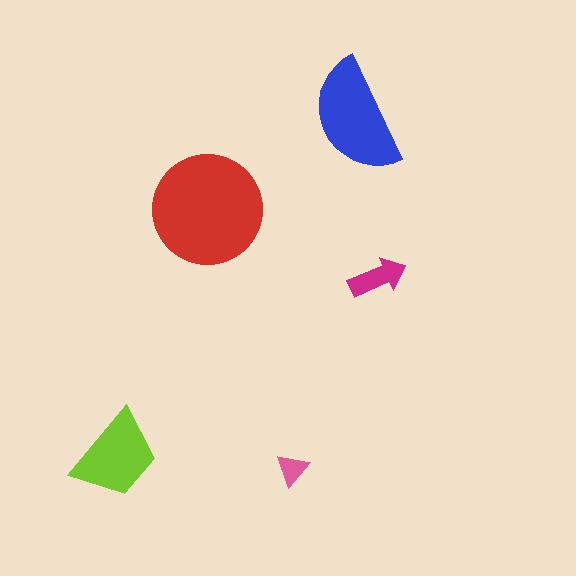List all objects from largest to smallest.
The red circle, the blue semicircle, the lime trapezoid, the magenta arrow, the pink triangle.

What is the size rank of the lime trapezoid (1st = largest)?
3rd.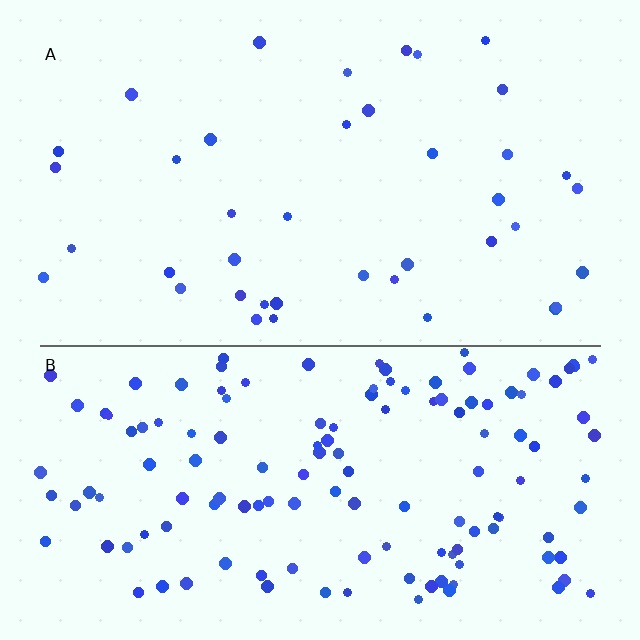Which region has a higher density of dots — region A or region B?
B (the bottom).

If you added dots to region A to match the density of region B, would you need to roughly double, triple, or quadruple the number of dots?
Approximately triple.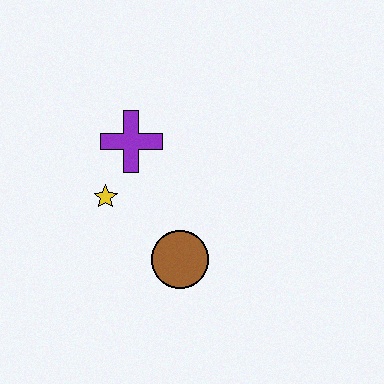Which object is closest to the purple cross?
The yellow star is closest to the purple cross.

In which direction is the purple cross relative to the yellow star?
The purple cross is above the yellow star.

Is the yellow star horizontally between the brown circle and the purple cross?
No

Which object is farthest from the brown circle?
The purple cross is farthest from the brown circle.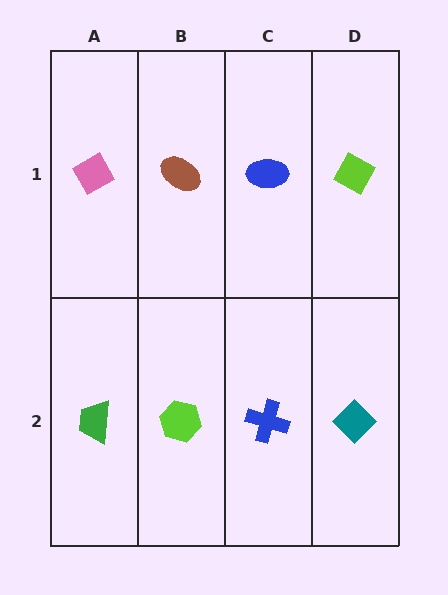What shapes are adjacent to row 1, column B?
A lime hexagon (row 2, column B), a pink diamond (row 1, column A), a blue ellipse (row 1, column C).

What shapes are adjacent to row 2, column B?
A brown ellipse (row 1, column B), a green trapezoid (row 2, column A), a blue cross (row 2, column C).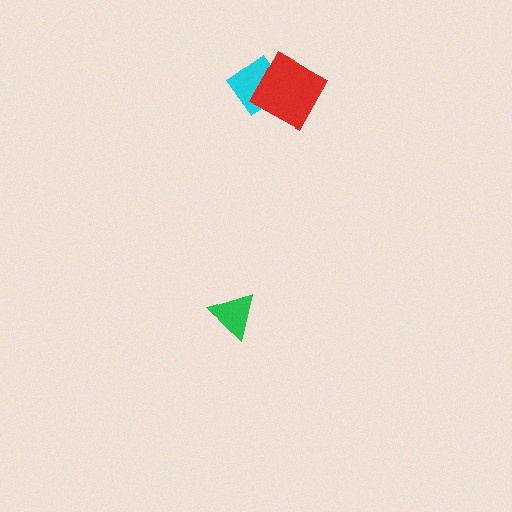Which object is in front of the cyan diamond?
The red square is in front of the cyan diamond.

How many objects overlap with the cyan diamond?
1 object overlaps with the cyan diamond.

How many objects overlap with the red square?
1 object overlaps with the red square.